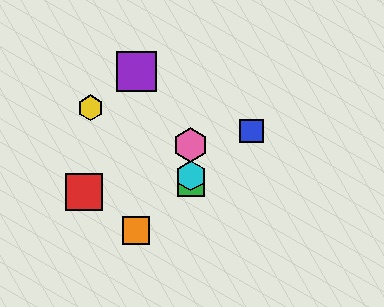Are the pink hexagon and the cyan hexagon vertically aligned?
Yes, both are at x≈191.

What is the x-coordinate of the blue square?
The blue square is at x≈251.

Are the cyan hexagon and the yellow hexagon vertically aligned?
No, the cyan hexagon is at x≈191 and the yellow hexagon is at x≈90.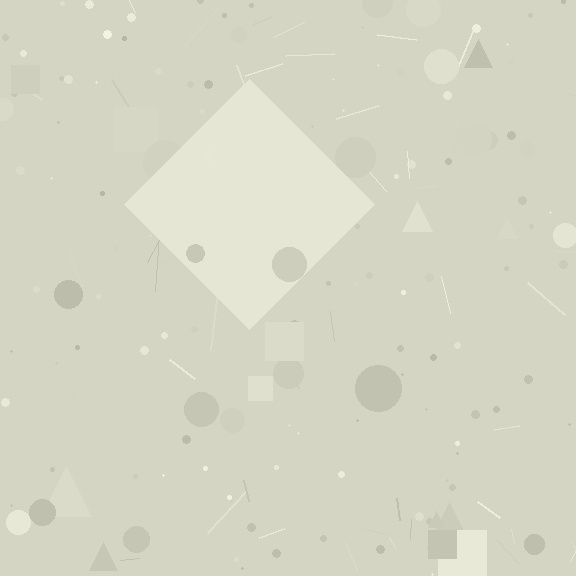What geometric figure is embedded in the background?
A diamond is embedded in the background.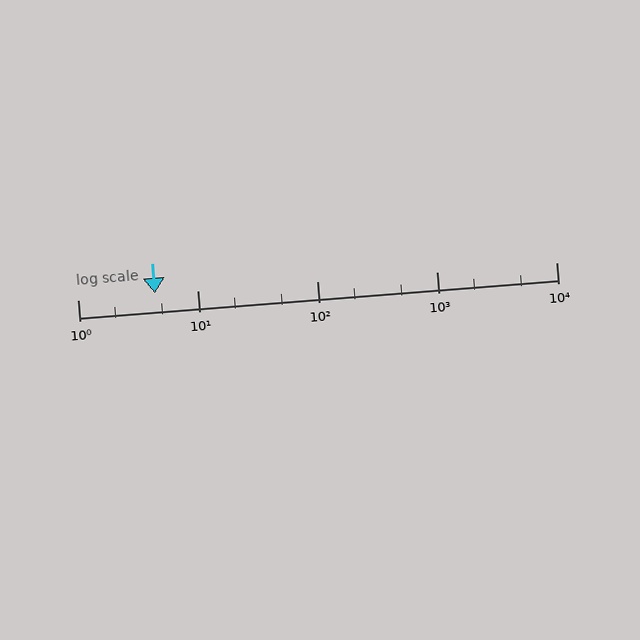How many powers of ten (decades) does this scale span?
The scale spans 4 decades, from 1 to 10000.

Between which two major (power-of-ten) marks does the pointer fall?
The pointer is between 1 and 10.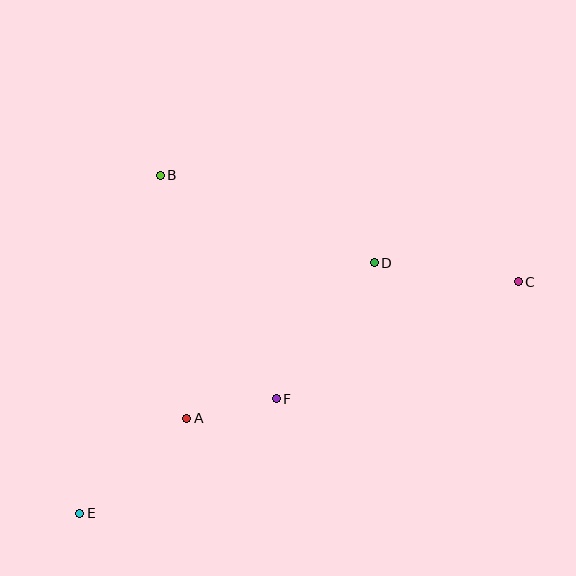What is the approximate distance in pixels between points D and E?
The distance between D and E is approximately 386 pixels.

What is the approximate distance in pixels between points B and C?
The distance between B and C is approximately 373 pixels.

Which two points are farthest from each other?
Points C and E are farthest from each other.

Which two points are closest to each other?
Points A and F are closest to each other.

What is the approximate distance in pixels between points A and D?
The distance between A and D is approximately 244 pixels.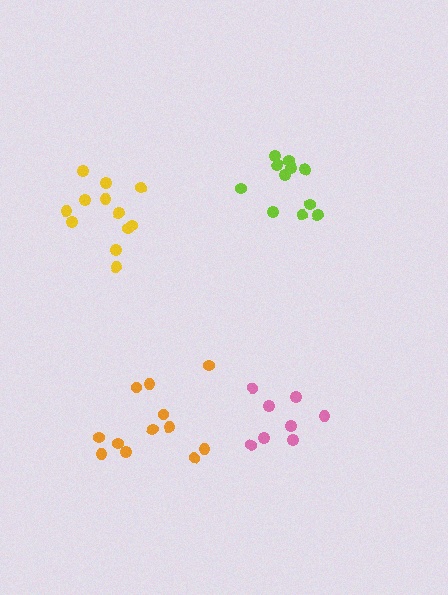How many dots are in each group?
Group 1: 12 dots, Group 2: 12 dots, Group 3: 8 dots, Group 4: 11 dots (43 total).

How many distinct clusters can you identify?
There are 4 distinct clusters.